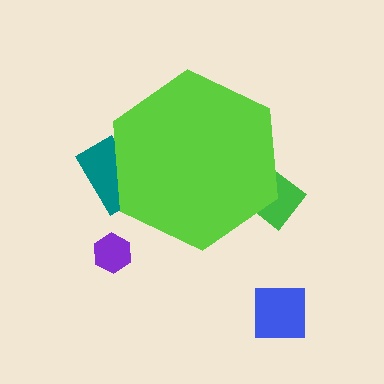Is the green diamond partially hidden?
Yes, the green diamond is partially hidden behind the lime hexagon.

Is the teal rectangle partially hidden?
Yes, the teal rectangle is partially hidden behind the lime hexagon.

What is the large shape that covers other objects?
A lime hexagon.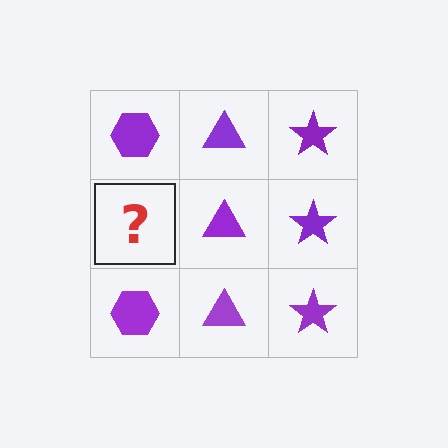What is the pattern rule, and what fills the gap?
The rule is that each column has a consistent shape. The gap should be filled with a purple hexagon.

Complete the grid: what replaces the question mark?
The question mark should be replaced with a purple hexagon.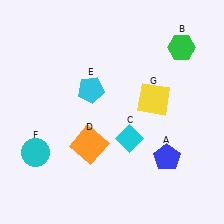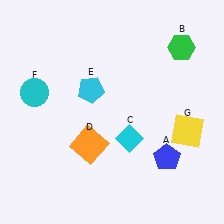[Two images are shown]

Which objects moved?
The objects that moved are: the cyan circle (F), the yellow square (G).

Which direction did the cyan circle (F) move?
The cyan circle (F) moved up.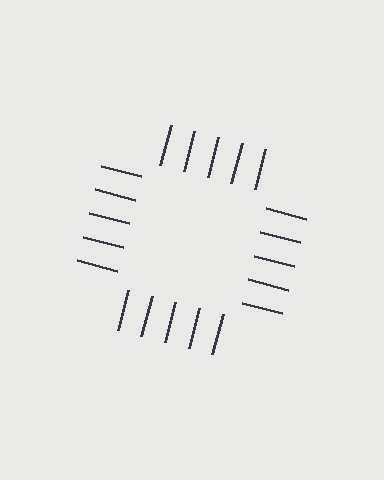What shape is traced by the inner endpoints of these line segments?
An illusory square — the line segments terminate on its edges but no continuous stroke is drawn.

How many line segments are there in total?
20 — 5 along each of the 4 edges.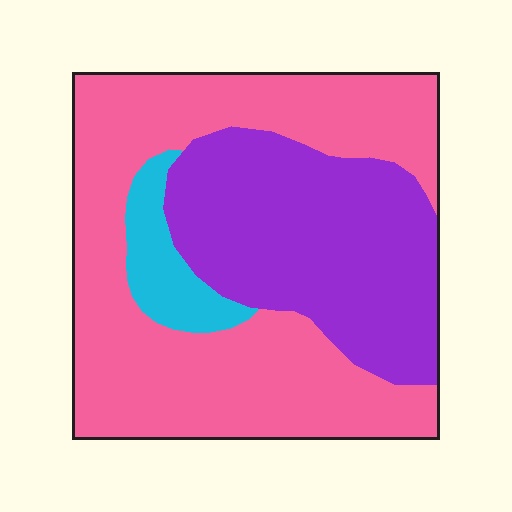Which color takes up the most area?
Pink, at roughly 55%.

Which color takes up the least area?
Cyan, at roughly 10%.